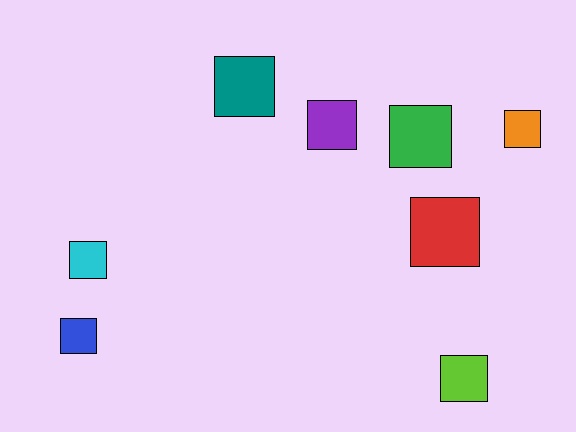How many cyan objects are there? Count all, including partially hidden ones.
There is 1 cyan object.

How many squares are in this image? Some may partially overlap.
There are 8 squares.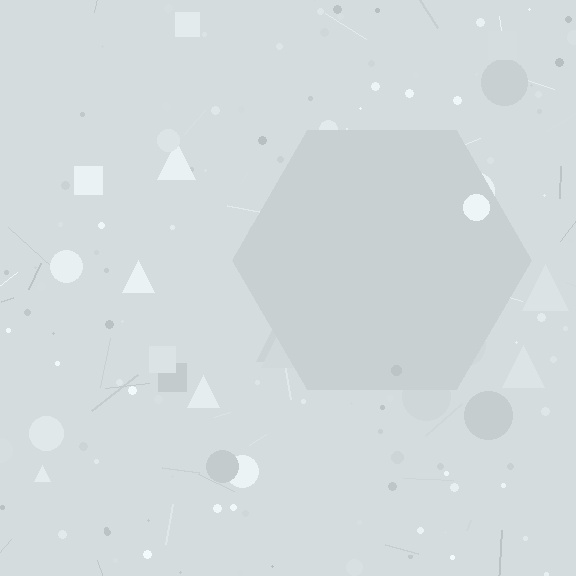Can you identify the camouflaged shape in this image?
The camouflaged shape is a hexagon.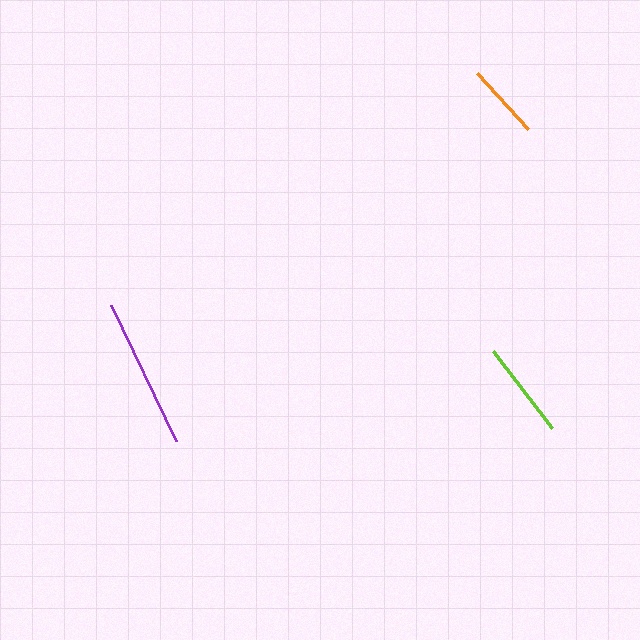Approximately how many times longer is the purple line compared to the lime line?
The purple line is approximately 1.5 times the length of the lime line.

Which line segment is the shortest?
The orange line is the shortest at approximately 76 pixels.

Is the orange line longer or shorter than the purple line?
The purple line is longer than the orange line.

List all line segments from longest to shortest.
From longest to shortest: purple, lime, orange.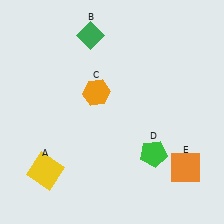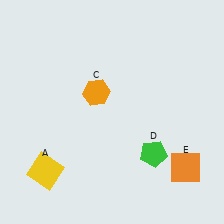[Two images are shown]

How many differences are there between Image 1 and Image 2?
There is 1 difference between the two images.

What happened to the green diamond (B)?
The green diamond (B) was removed in Image 2. It was in the top-left area of Image 1.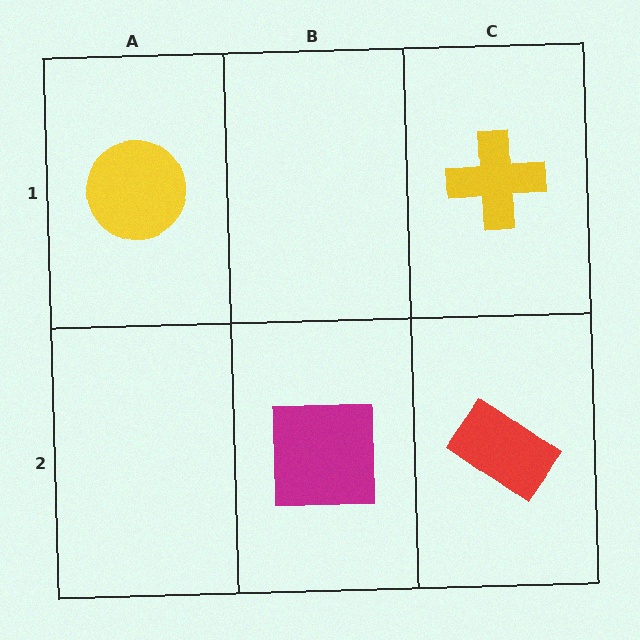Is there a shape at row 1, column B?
No, that cell is empty.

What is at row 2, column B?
A magenta square.